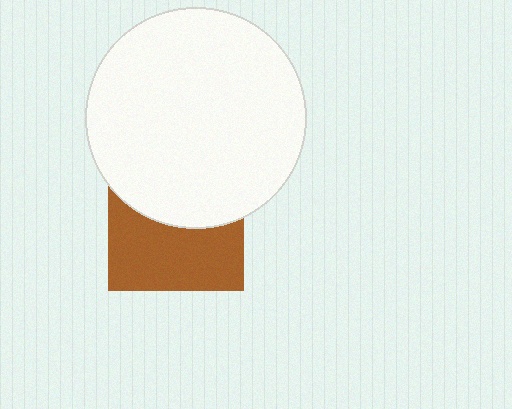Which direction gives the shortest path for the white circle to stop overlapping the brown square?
Moving up gives the shortest separation.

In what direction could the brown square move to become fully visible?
The brown square could move down. That would shift it out from behind the white circle entirely.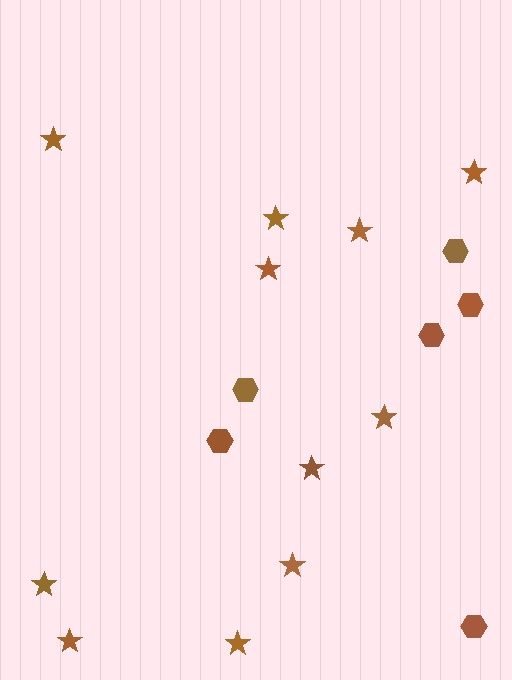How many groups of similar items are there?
There are 2 groups: one group of hexagons (6) and one group of stars (11).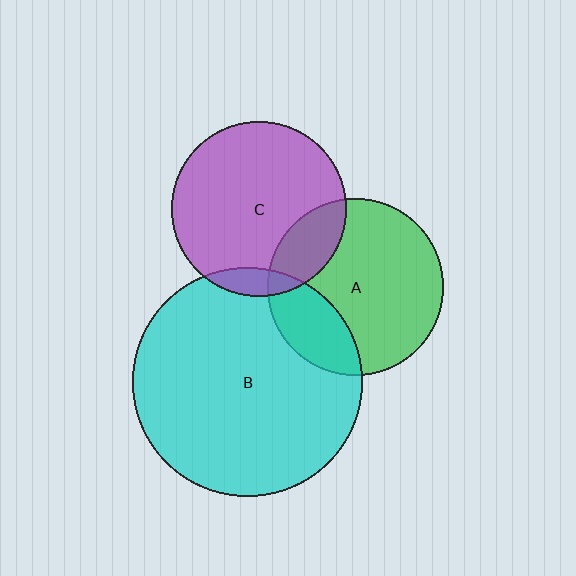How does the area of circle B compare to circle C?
Approximately 1.7 times.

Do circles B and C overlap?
Yes.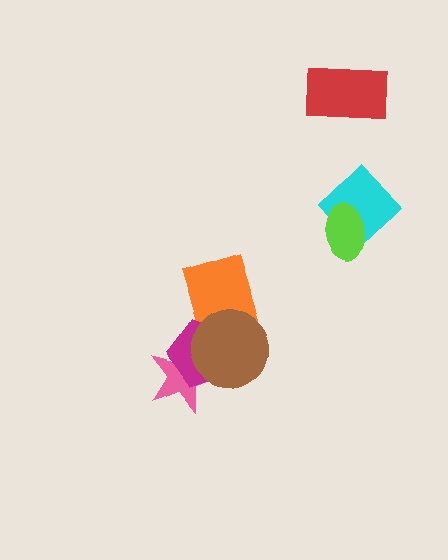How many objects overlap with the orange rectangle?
2 objects overlap with the orange rectangle.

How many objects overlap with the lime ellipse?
1 object overlaps with the lime ellipse.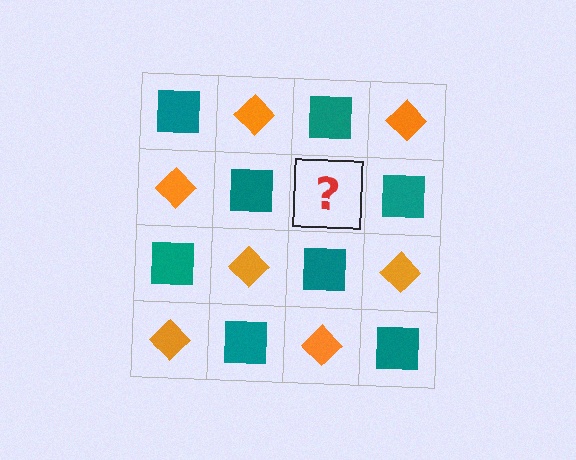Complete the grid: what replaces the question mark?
The question mark should be replaced with an orange diamond.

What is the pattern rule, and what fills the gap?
The rule is that it alternates teal square and orange diamond in a checkerboard pattern. The gap should be filled with an orange diamond.